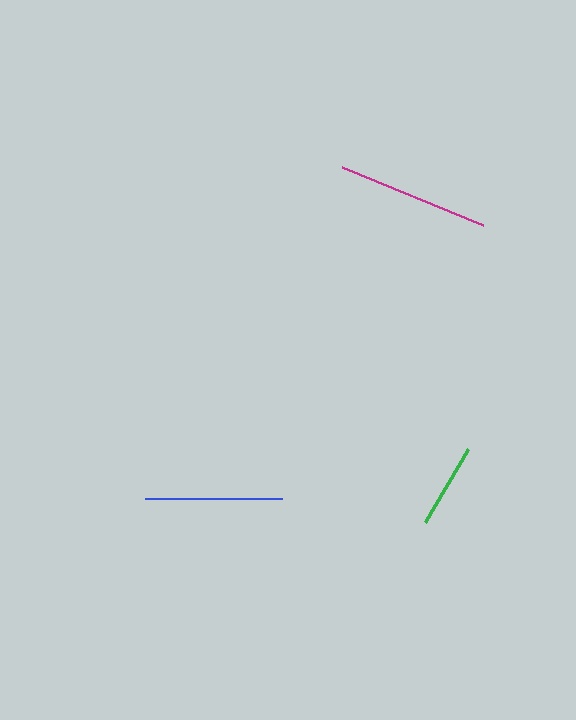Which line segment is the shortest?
The green line is the shortest at approximately 85 pixels.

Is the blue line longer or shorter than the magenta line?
The magenta line is longer than the blue line.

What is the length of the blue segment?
The blue segment is approximately 137 pixels long.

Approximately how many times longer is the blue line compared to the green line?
The blue line is approximately 1.6 times the length of the green line.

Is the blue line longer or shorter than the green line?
The blue line is longer than the green line.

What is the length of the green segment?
The green segment is approximately 85 pixels long.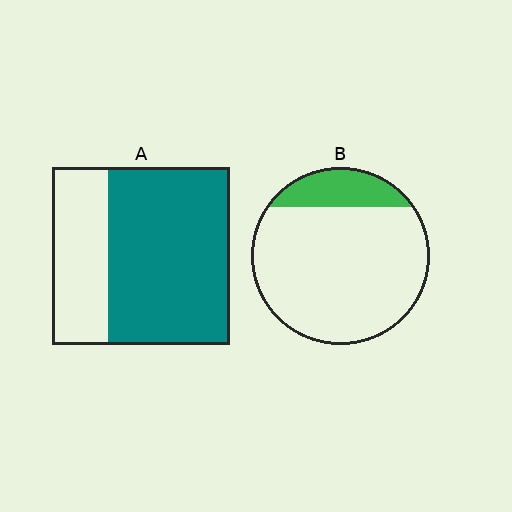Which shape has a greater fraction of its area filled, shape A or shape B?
Shape A.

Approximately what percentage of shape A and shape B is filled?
A is approximately 70% and B is approximately 15%.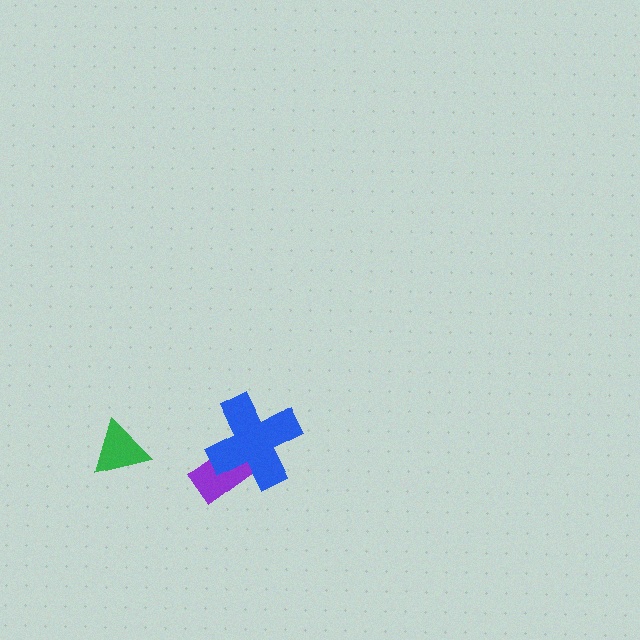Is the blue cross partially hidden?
No, no other shape covers it.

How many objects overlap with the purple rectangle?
1 object overlaps with the purple rectangle.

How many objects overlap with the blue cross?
1 object overlaps with the blue cross.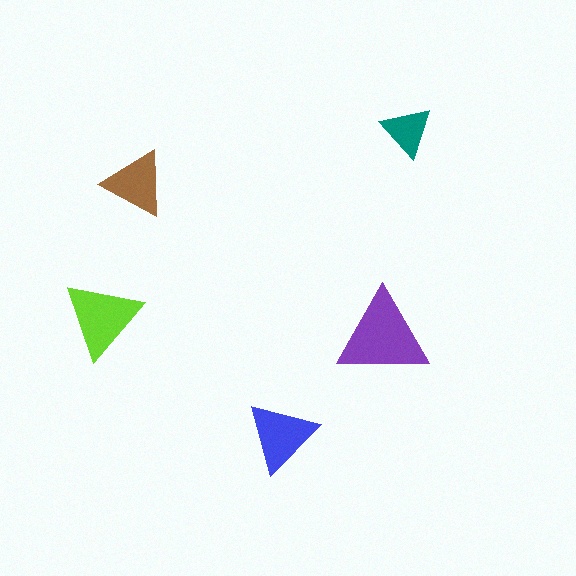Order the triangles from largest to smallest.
the purple one, the lime one, the blue one, the brown one, the teal one.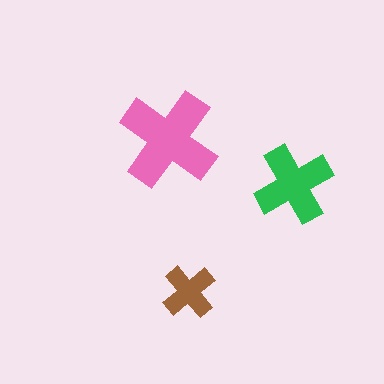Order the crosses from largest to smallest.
the pink one, the green one, the brown one.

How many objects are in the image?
There are 3 objects in the image.